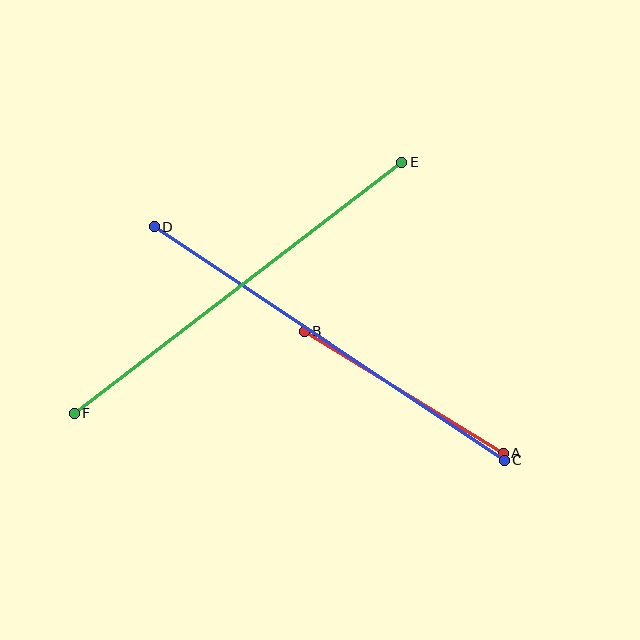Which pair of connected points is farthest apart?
Points C and D are farthest apart.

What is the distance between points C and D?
The distance is approximately 421 pixels.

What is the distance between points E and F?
The distance is approximately 413 pixels.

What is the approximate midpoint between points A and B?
The midpoint is at approximately (404, 392) pixels.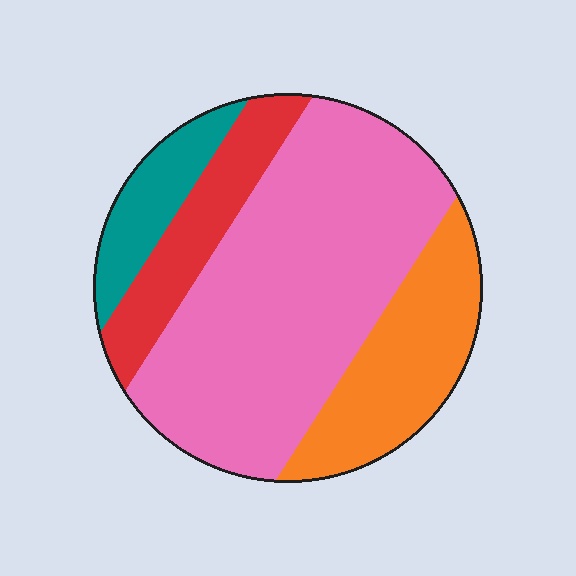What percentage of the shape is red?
Red takes up about one eighth (1/8) of the shape.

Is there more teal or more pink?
Pink.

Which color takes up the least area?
Teal, at roughly 10%.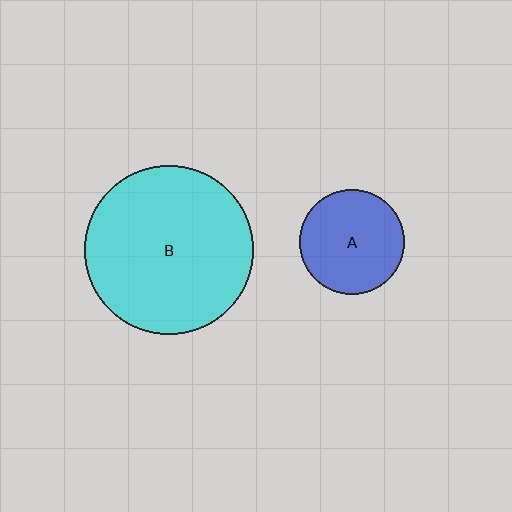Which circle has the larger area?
Circle B (cyan).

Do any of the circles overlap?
No, none of the circles overlap.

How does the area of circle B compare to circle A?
Approximately 2.6 times.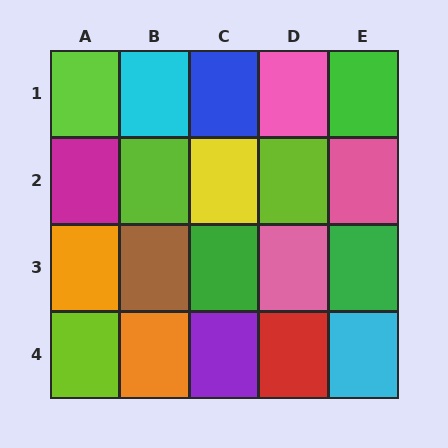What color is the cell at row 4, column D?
Red.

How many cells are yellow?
1 cell is yellow.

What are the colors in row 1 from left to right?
Lime, cyan, blue, pink, green.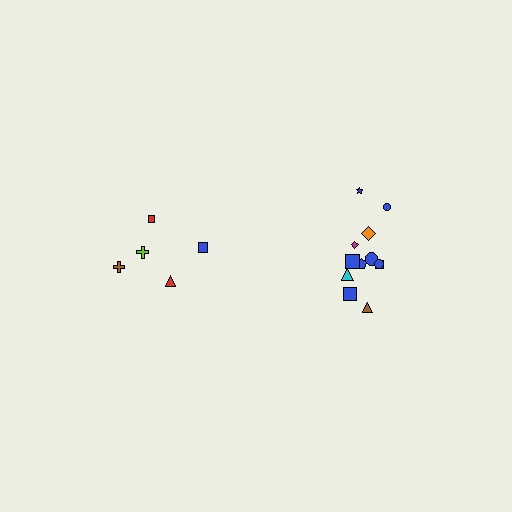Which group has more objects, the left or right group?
The right group.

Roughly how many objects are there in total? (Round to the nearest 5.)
Roughly 15 objects in total.